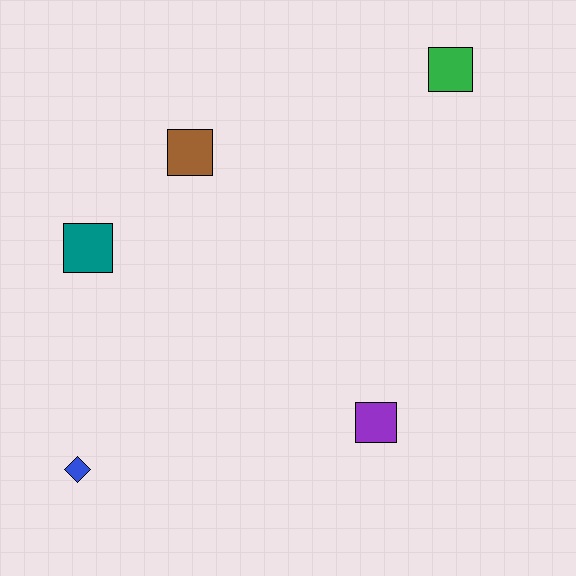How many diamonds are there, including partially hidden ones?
There is 1 diamond.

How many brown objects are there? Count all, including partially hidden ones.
There is 1 brown object.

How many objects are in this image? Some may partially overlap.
There are 5 objects.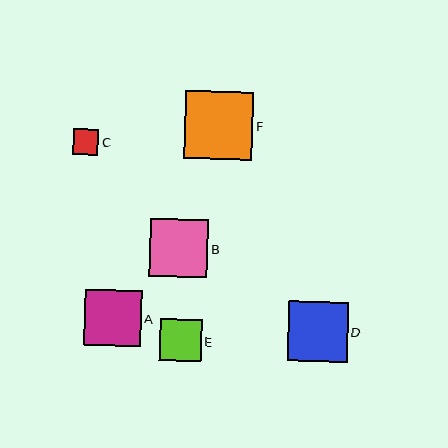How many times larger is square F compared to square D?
Square F is approximately 1.1 times the size of square D.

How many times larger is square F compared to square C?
Square F is approximately 2.7 times the size of square C.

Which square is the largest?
Square F is the largest with a size of approximately 68 pixels.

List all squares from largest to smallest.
From largest to smallest: F, D, B, A, E, C.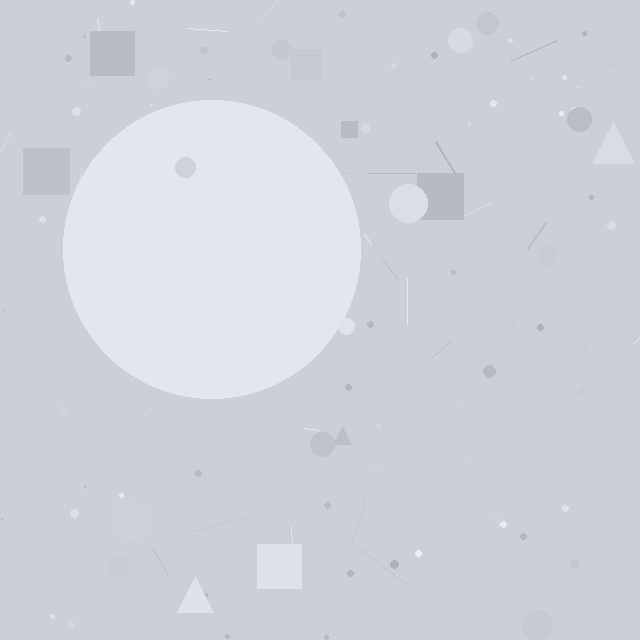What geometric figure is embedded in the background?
A circle is embedded in the background.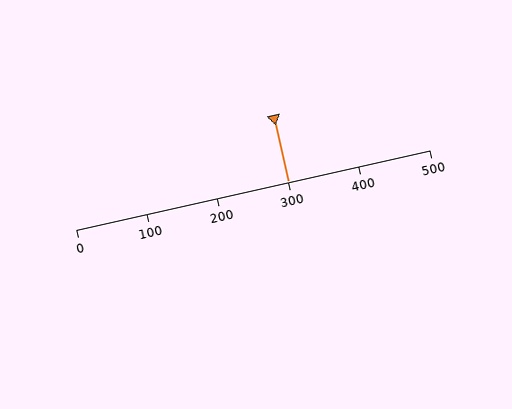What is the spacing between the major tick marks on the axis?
The major ticks are spaced 100 apart.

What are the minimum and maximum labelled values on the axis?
The axis runs from 0 to 500.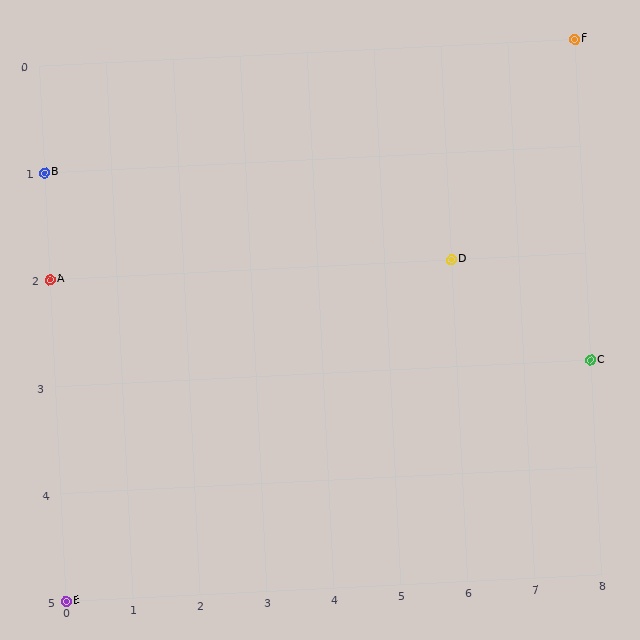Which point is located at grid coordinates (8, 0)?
Point F is at (8, 0).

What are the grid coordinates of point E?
Point E is at grid coordinates (0, 5).